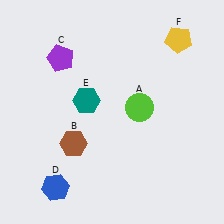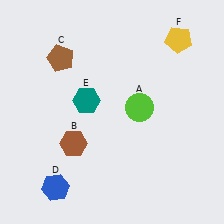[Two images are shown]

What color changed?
The pentagon (C) changed from purple in Image 1 to brown in Image 2.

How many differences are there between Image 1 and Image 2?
There is 1 difference between the two images.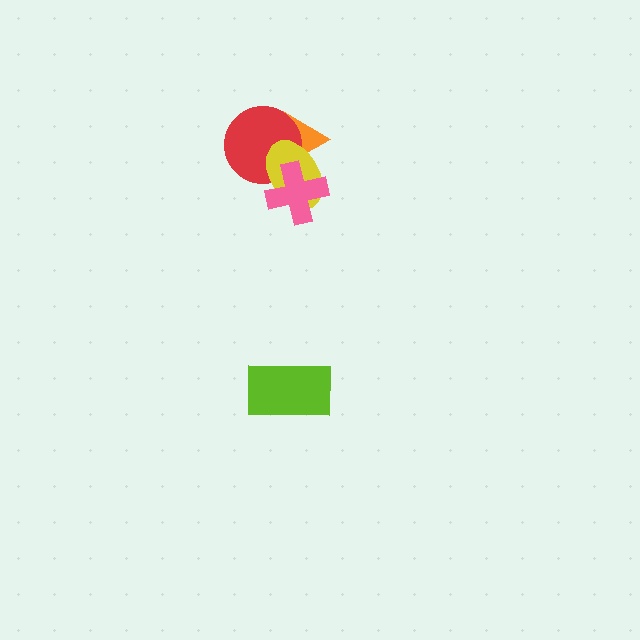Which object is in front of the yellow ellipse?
The pink cross is in front of the yellow ellipse.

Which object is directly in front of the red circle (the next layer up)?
The yellow ellipse is directly in front of the red circle.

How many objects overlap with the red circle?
3 objects overlap with the red circle.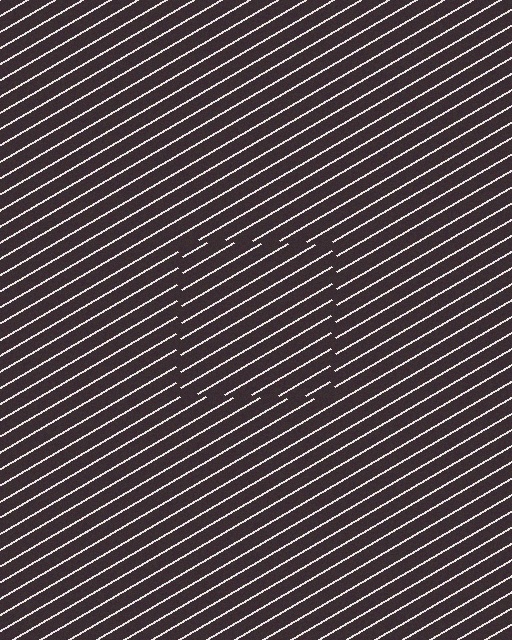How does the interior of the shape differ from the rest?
The interior of the shape contains the same grating, shifted by half a period — the contour is defined by the phase discontinuity where line-ends from the inner and outer gratings abut.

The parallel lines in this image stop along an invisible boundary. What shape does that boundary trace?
An illusory square. The interior of the shape contains the same grating, shifted by half a period — the contour is defined by the phase discontinuity where line-ends from the inner and outer gratings abut.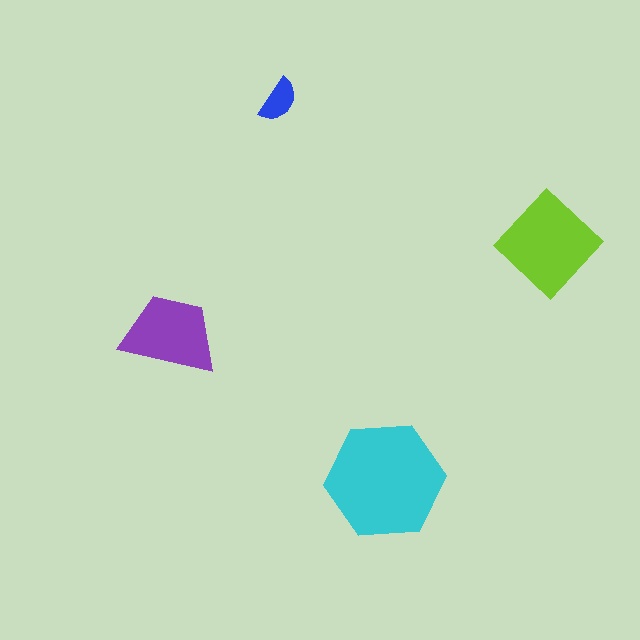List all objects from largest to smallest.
The cyan hexagon, the lime diamond, the purple trapezoid, the blue semicircle.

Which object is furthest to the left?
The purple trapezoid is leftmost.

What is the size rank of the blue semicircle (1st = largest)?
4th.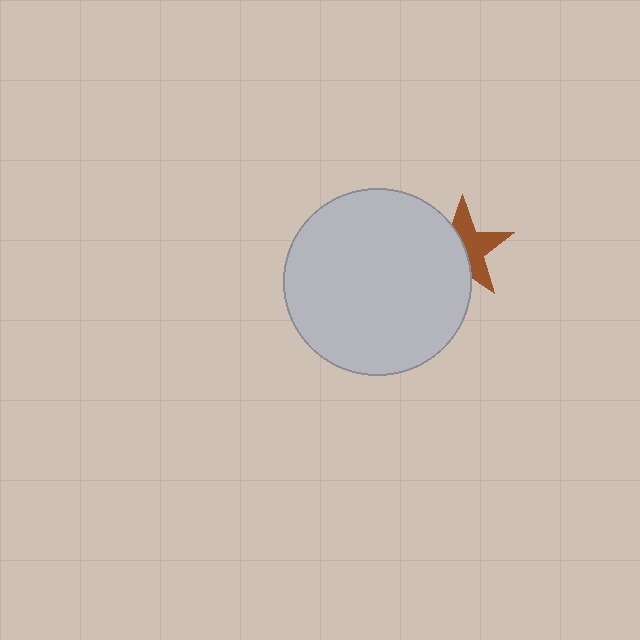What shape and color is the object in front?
The object in front is a light gray circle.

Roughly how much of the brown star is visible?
About half of it is visible (roughly 52%).